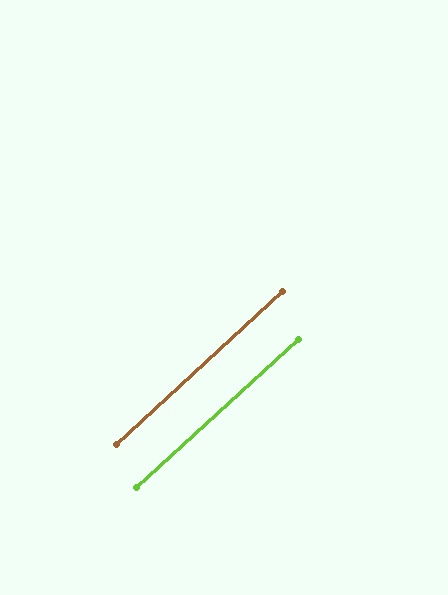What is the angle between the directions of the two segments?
Approximately 0 degrees.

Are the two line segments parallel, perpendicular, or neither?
Parallel — their directions differ by only 0.1°.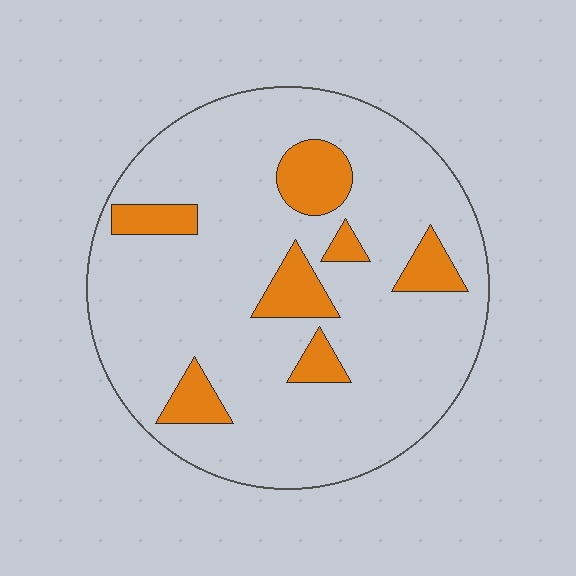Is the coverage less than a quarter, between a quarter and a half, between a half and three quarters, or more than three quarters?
Less than a quarter.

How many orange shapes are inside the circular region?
7.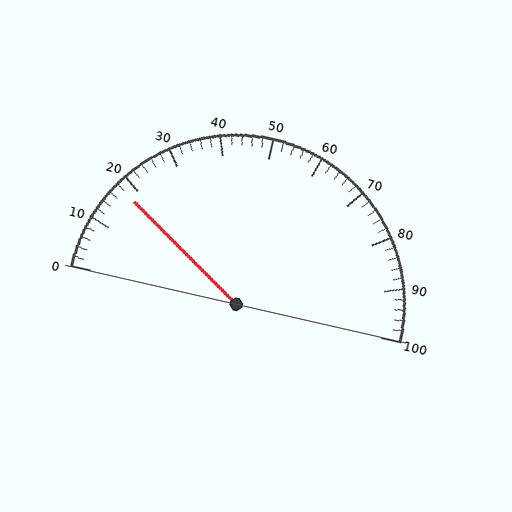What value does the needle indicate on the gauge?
The needle indicates approximately 18.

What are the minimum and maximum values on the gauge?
The gauge ranges from 0 to 100.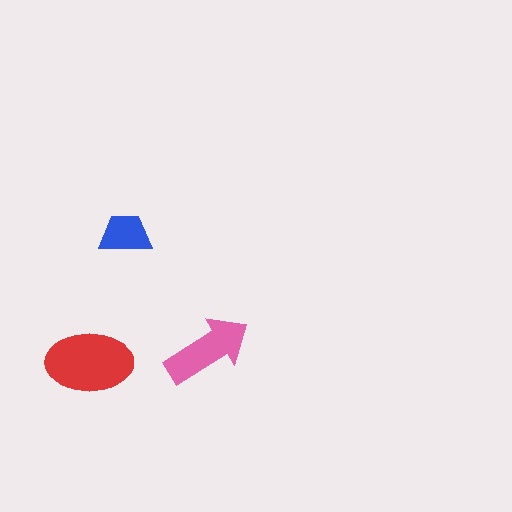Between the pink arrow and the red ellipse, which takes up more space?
The red ellipse.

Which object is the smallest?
The blue trapezoid.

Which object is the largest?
The red ellipse.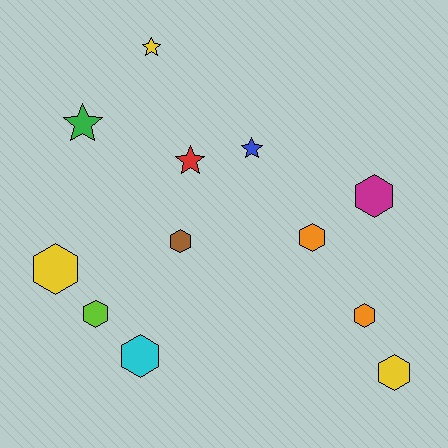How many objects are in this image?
There are 12 objects.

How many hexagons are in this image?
There are 8 hexagons.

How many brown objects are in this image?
There is 1 brown object.